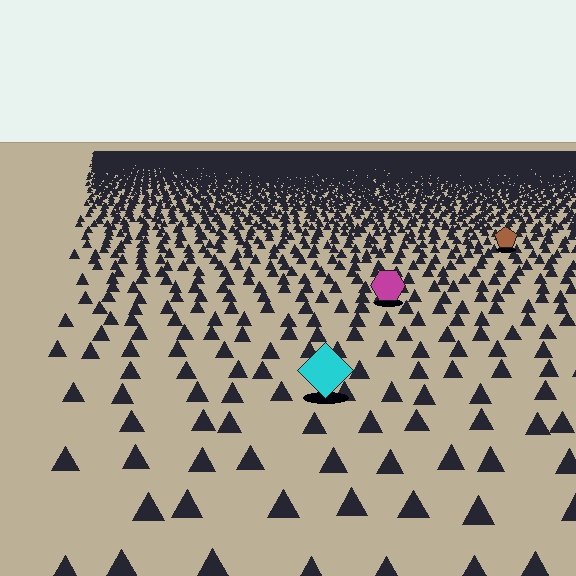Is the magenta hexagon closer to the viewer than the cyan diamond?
No. The cyan diamond is closer — you can tell from the texture gradient: the ground texture is coarser near it.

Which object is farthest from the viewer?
The brown pentagon is farthest from the viewer. It appears smaller and the ground texture around it is denser.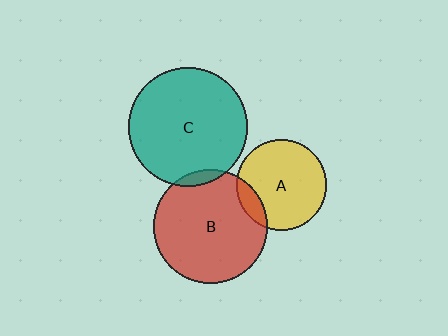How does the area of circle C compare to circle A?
Approximately 1.7 times.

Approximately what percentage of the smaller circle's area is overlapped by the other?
Approximately 15%.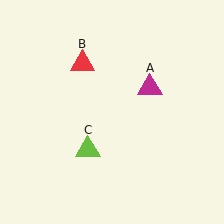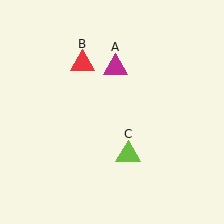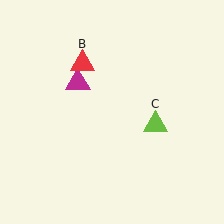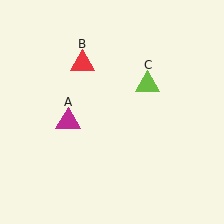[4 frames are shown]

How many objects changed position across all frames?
2 objects changed position: magenta triangle (object A), lime triangle (object C).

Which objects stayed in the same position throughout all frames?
Red triangle (object B) remained stationary.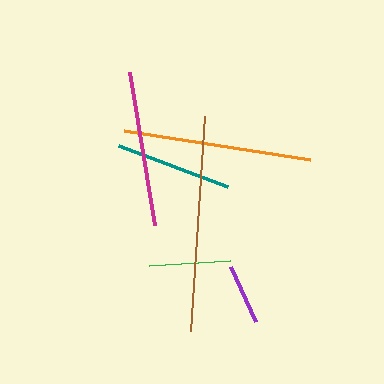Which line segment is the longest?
The brown line is the longest at approximately 215 pixels.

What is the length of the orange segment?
The orange segment is approximately 188 pixels long.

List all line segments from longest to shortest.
From longest to shortest: brown, orange, magenta, teal, green, purple.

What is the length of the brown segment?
The brown segment is approximately 215 pixels long.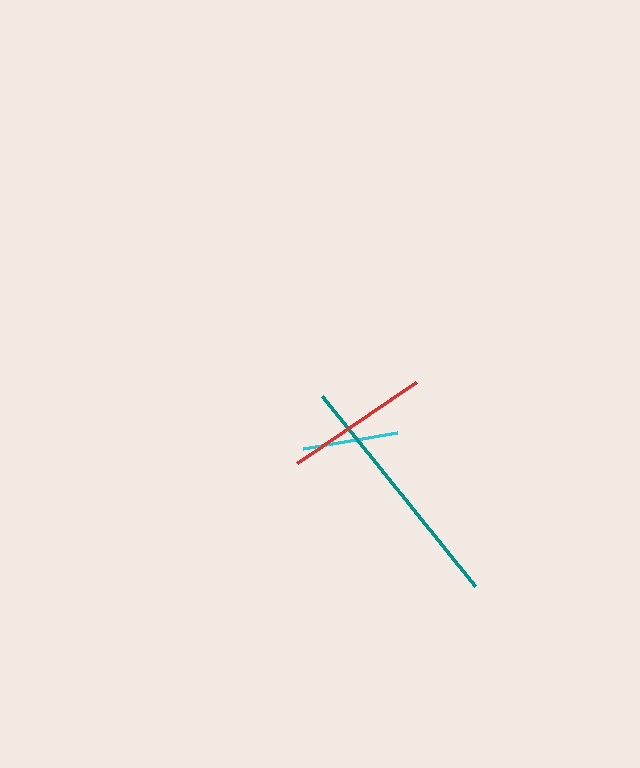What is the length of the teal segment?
The teal segment is approximately 244 pixels long.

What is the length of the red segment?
The red segment is approximately 144 pixels long.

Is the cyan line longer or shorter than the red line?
The red line is longer than the cyan line.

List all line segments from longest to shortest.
From longest to shortest: teal, red, cyan.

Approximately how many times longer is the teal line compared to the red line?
The teal line is approximately 1.7 times the length of the red line.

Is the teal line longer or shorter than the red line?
The teal line is longer than the red line.